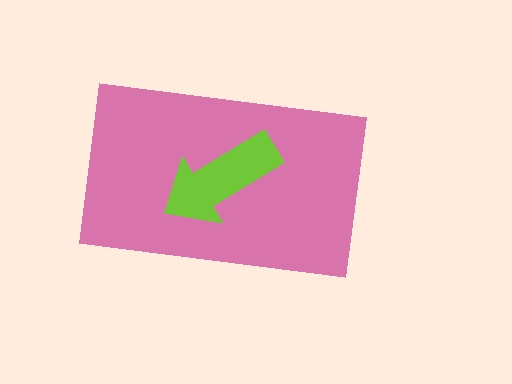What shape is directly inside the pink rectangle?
The lime arrow.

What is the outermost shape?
The pink rectangle.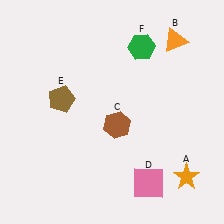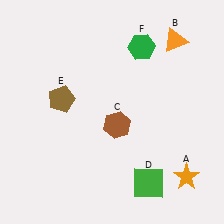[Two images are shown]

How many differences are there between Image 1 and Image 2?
There is 1 difference between the two images.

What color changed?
The square (D) changed from pink in Image 1 to green in Image 2.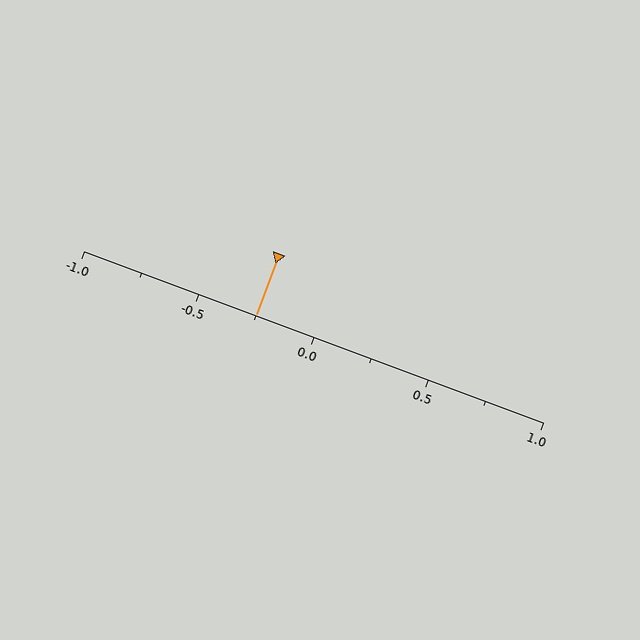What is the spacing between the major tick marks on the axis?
The major ticks are spaced 0.5 apart.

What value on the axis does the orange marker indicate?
The marker indicates approximately -0.25.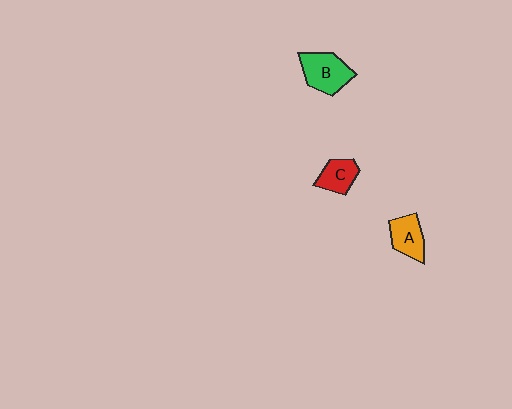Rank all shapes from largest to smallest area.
From largest to smallest: B (green), A (orange), C (red).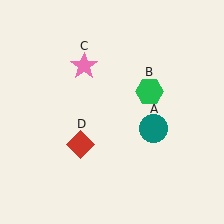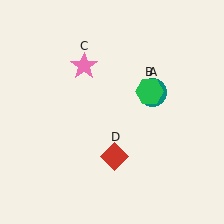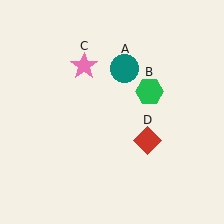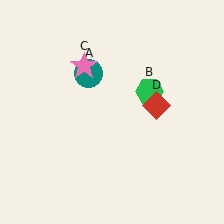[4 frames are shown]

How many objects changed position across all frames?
2 objects changed position: teal circle (object A), red diamond (object D).